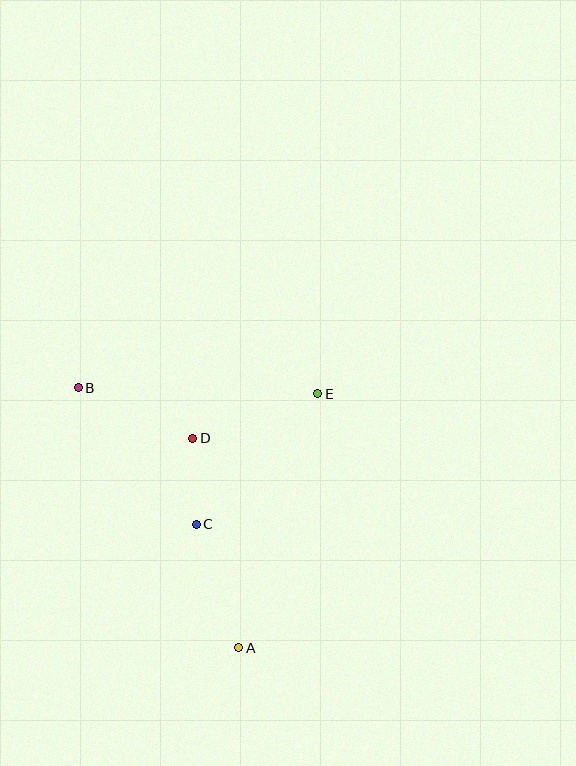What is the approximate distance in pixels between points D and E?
The distance between D and E is approximately 132 pixels.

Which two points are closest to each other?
Points C and D are closest to each other.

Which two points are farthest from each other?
Points A and B are farthest from each other.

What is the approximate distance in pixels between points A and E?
The distance between A and E is approximately 266 pixels.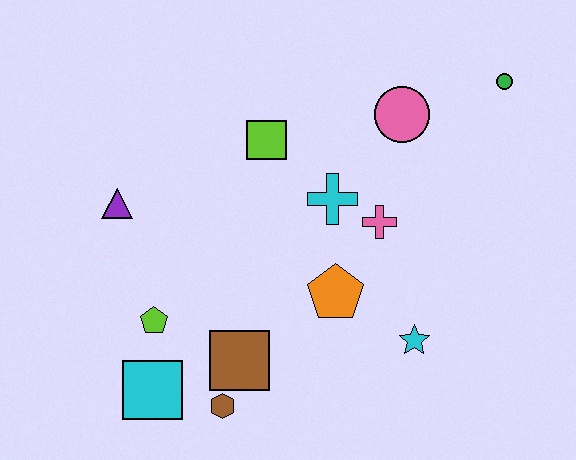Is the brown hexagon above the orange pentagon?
No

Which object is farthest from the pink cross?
The cyan square is farthest from the pink cross.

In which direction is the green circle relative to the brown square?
The green circle is above the brown square.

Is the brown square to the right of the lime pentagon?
Yes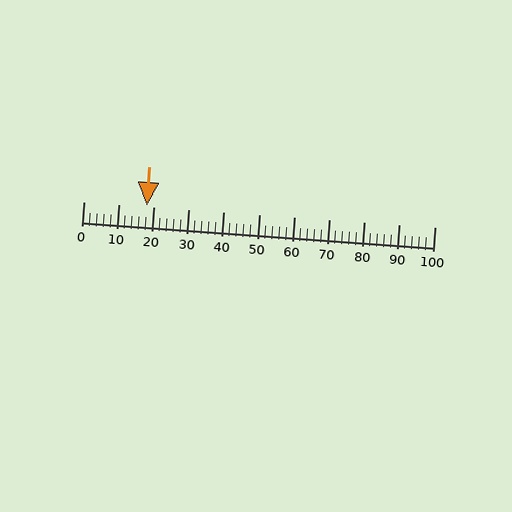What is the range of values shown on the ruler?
The ruler shows values from 0 to 100.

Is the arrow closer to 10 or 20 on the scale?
The arrow is closer to 20.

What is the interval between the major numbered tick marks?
The major tick marks are spaced 10 units apart.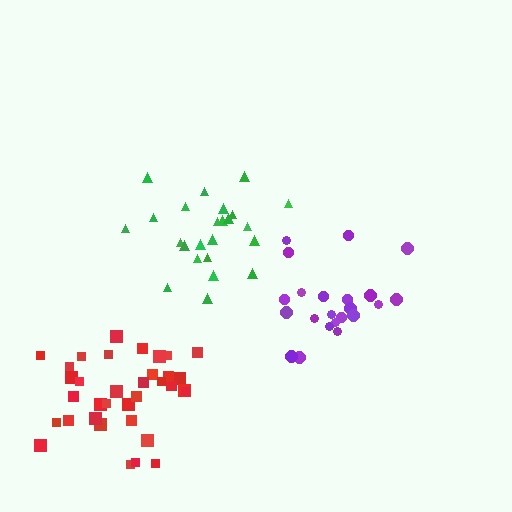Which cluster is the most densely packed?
Purple.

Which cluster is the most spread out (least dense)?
Red.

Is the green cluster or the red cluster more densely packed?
Green.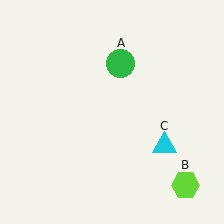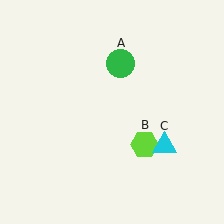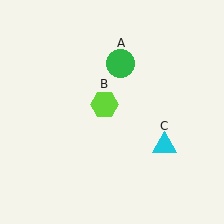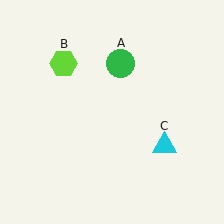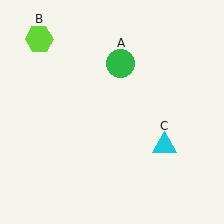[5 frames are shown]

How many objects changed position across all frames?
1 object changed position: lime hexagon (object B).